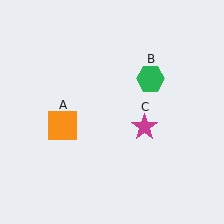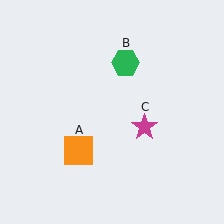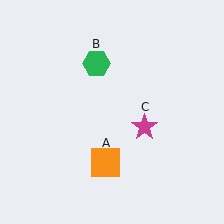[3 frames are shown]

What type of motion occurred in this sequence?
The orange square (object A), green hexagon (object B) rotated counterclockwise around the center of the scene.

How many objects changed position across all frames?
2 objects changed position: orange square (object A), green hexagon (object B).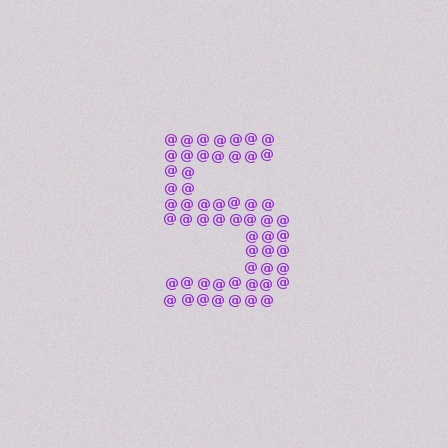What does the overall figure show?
The overall figure shows the digit 5.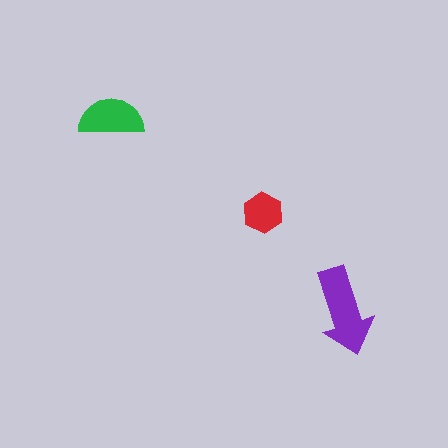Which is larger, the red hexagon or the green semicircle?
The green semicircle.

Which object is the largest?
The purple arrow.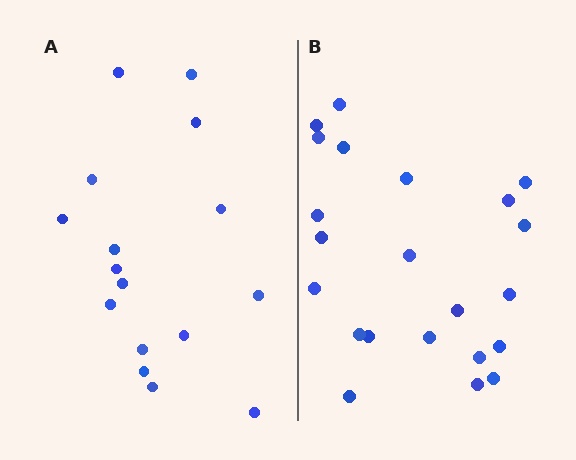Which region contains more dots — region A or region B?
Region B (the right region) has more dots.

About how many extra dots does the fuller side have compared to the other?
Region B has about 6 more dots than region A.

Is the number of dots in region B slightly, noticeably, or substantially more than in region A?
Region B has noticeably more, but not dramatically so. The ratio is roughly 1.4 to 1.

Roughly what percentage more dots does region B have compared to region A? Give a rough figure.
About 40% more.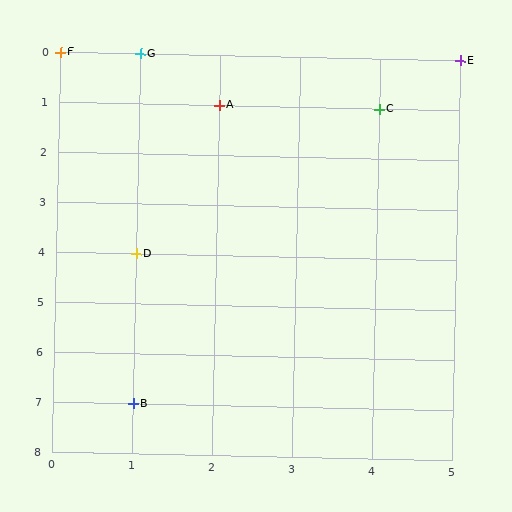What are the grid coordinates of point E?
Point E is at grid coordinates (5, 0).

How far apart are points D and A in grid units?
Points D and A are 1 column and 3 rows apart (about 3.2 grid units diagonally).